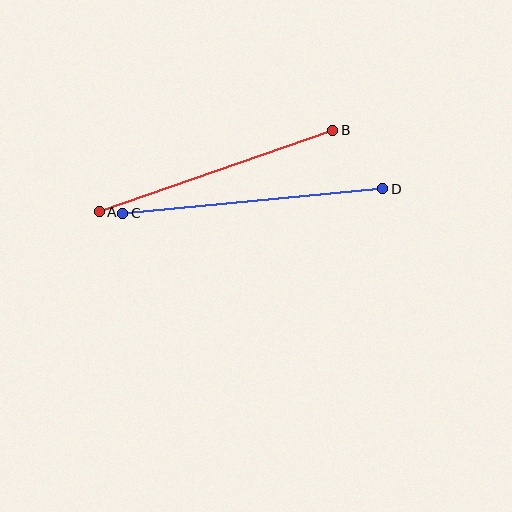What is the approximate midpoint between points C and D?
The midpoint is at approximately (253, 201) pixels.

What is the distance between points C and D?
The distance is approximately 261 pixels.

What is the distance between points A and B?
The distance is approximately 247 pixels.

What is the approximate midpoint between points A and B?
The midpoint is at approximately (216, 171) pixels.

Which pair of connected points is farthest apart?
Points C and D are farthest apart.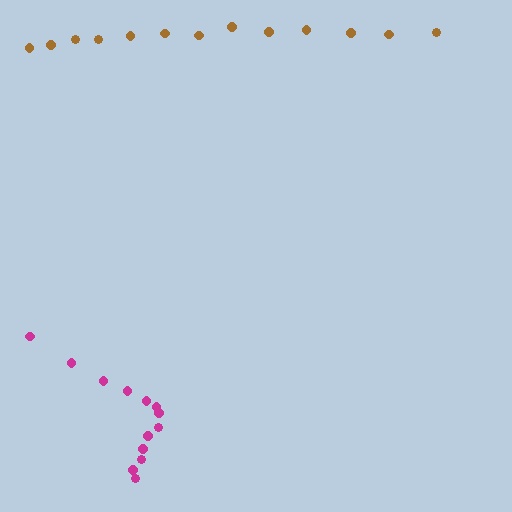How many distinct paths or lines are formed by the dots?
There are 2 distinct paths.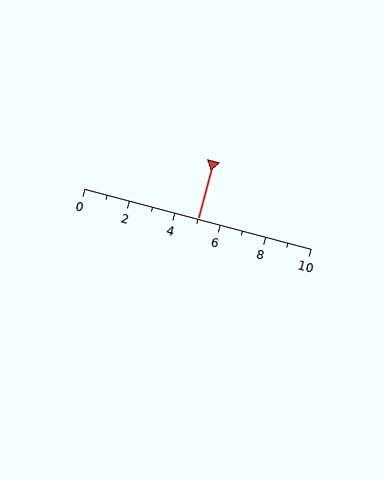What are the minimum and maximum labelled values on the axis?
The axis runs from 0 to 10.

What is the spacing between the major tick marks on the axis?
The major ticks are spaced 2 apart.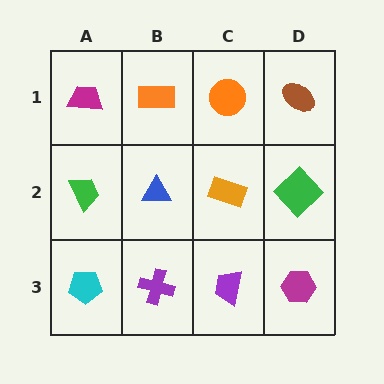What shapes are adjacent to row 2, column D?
A brown ellipse (row 1, column D), a magenta hexagon (row 3, column D), an orange rectangle (row 2, column C).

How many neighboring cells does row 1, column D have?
2.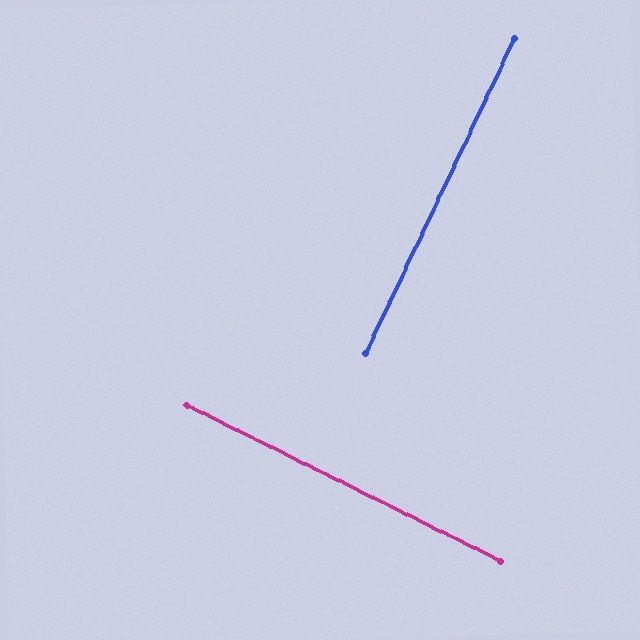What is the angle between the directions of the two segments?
Approximately 89 degrees.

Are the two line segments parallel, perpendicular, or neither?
Perpendicular — they meet at approximately 89°.